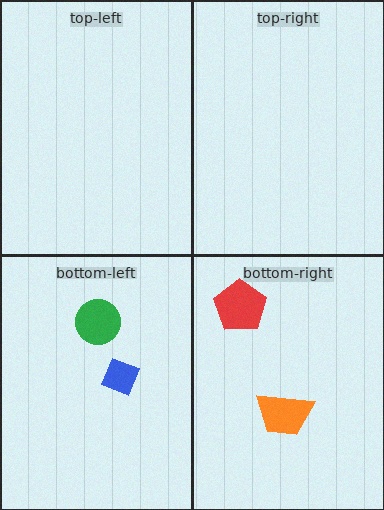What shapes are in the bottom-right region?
The red pentagon, the orange trapezoid.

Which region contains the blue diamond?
The bottom-left region.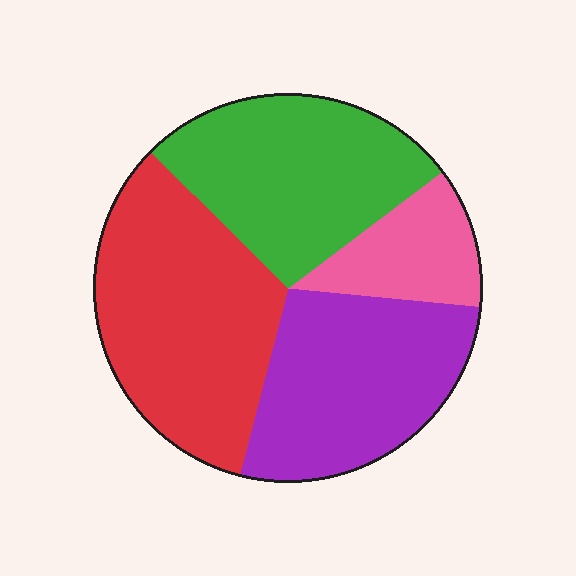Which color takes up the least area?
Pink, at roughly 10%.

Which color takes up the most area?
Red, at roughly 35%.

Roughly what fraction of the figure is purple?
Purple covers 27% of the figure.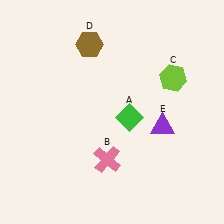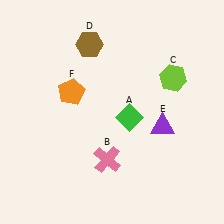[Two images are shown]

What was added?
An orange pentagon (F) was added in Image 2.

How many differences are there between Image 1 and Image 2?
There is 1 difference between the two images.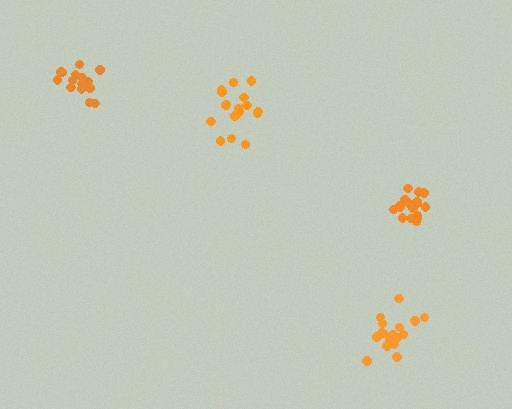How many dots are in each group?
Group 1: 18 dots, Group 2: 19 dots, Group 3: 15 dots, Group 4: 16 dots (68 total).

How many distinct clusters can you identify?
There are 4 distinct clusters.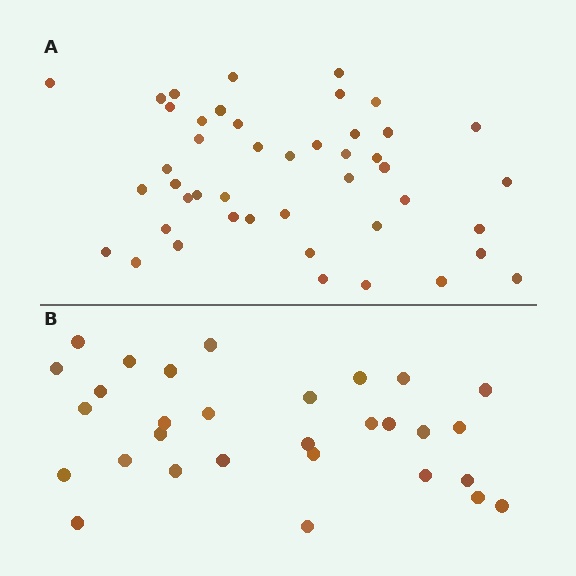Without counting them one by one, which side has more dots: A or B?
Region A (the top region) has more dots.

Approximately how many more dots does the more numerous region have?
Region A has approximately 15 more dots than region B.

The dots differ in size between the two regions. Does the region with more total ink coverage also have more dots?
No. Region B has more total ink coverage because its dots are larger, but region A actually contains more individual dots. Total area can be misleading — the number of items is what matters here.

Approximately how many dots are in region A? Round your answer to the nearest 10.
About 40 dots. (The exact count is 45, which rounds to 40.)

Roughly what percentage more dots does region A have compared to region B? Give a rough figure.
About 50% more.